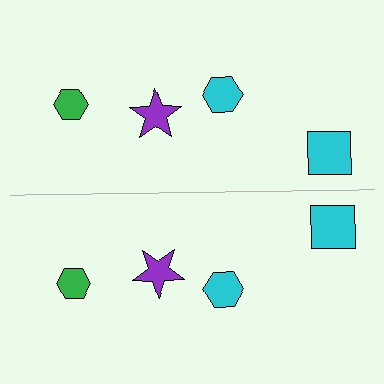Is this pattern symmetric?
Yes, this pattern has bilateral (reflection) symmetry.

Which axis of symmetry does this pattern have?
The pattern has a horizontal axis of symmetry running through the center of the image.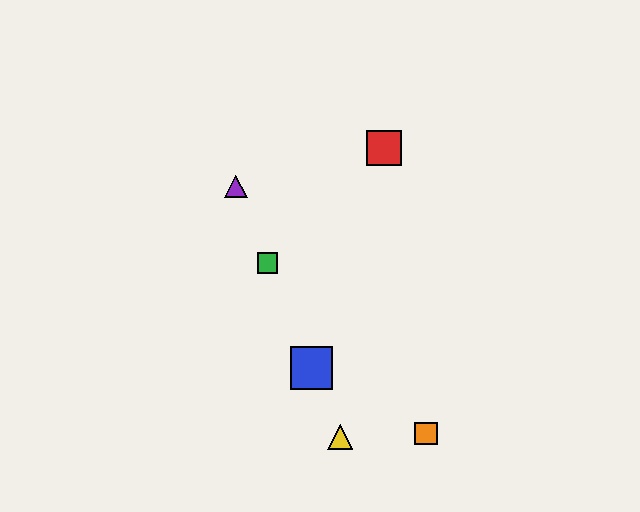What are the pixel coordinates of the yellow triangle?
The yellow triangle is at (340, 437).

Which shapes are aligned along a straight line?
The blue square, the green square, the yellow triangle, the purple triangle are aligned along a straight line.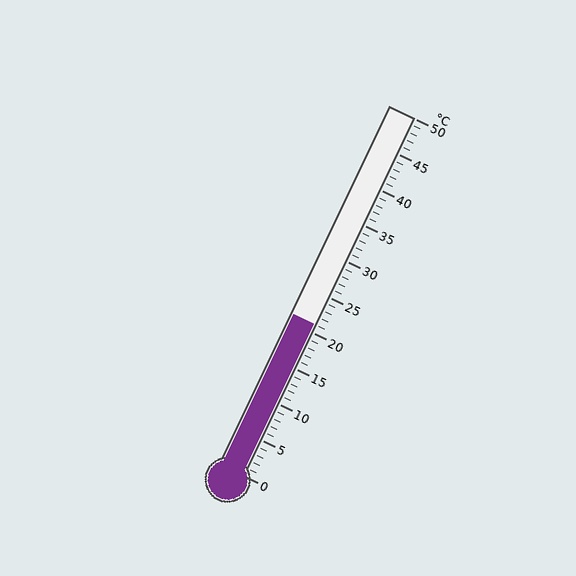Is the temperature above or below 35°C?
The temperature is below 35°C.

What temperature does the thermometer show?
The thermometer shows approximately 21°C.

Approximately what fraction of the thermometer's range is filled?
The thermometer is filled to approximately 40% of its range.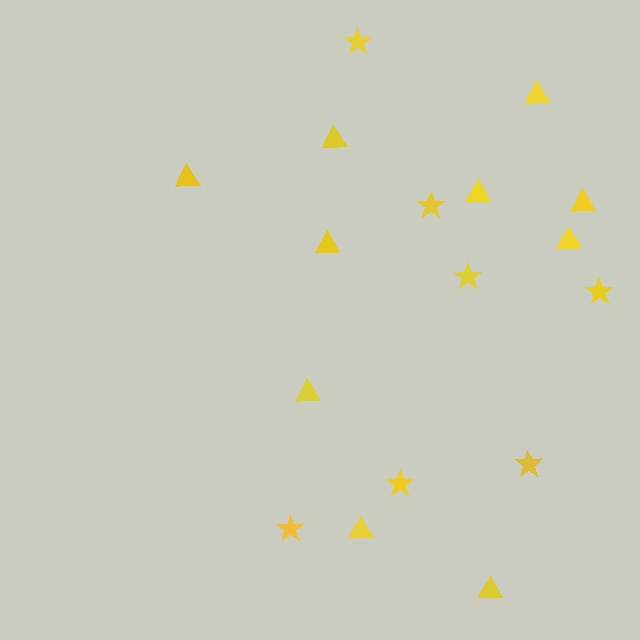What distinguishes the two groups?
There are 2 groups: one group of stars (7) and one group of triangles (10).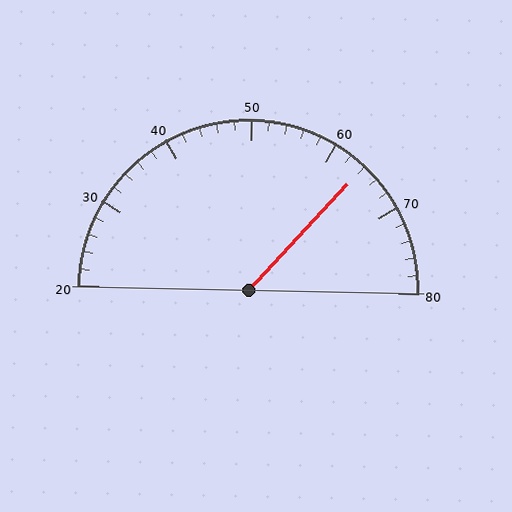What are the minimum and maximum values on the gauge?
The gauge ranges from 20 to 80.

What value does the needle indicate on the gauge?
The needle indicates approximately 64.